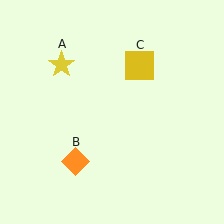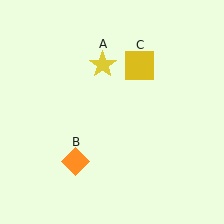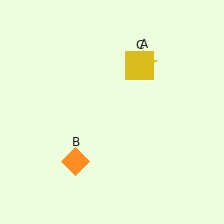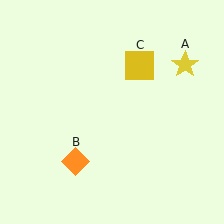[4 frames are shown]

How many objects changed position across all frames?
1 object changed position: yellow star (object A).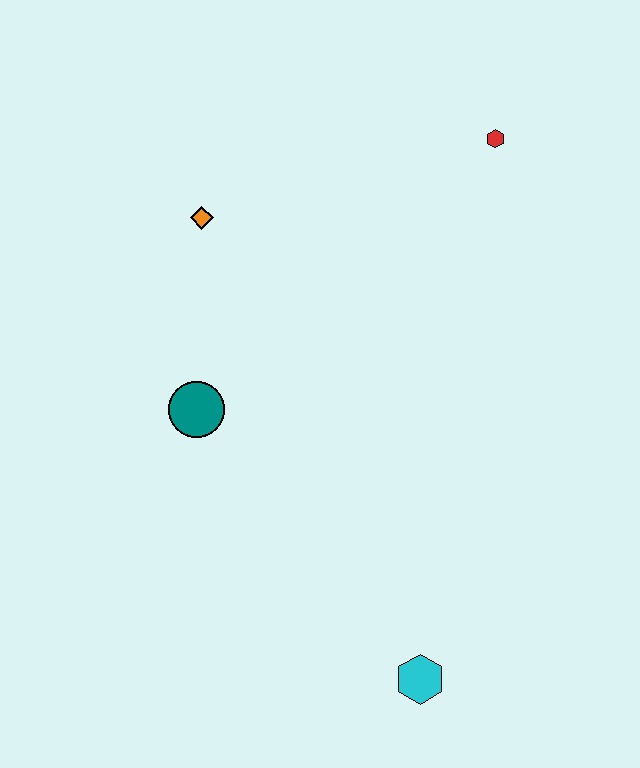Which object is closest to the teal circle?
The orange diamond is closest to the teal circle.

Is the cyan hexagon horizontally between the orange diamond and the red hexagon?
Yes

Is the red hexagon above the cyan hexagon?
Yes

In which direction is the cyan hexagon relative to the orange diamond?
The cyan hexagon is below the orange diamond.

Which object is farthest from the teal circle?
The red hexagon is farthest from the teal circle.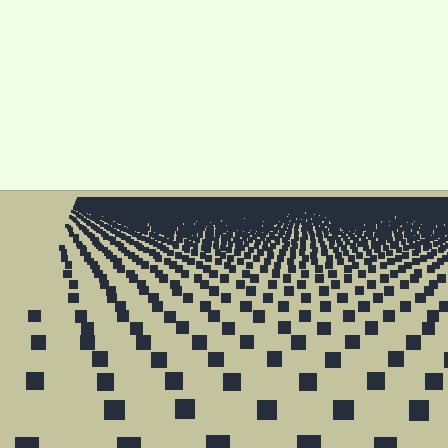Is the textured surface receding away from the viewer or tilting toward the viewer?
The surface is receding away from the viewer. Texture elements get smaller and denser toward the top.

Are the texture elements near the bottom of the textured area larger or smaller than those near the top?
Larger. Near the bottom, elements are closer to the viewer and appear at a bigger on-screen size.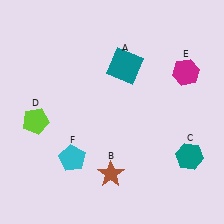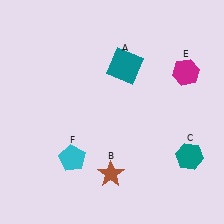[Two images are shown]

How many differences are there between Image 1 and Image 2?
There is 1 difference between the two images.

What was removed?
The lime pentagon (D) was removed in Image 2.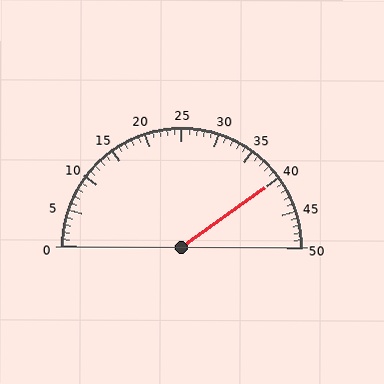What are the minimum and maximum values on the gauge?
The gauge ranges from 0 to 50.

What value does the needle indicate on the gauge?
The needle indicates approximately 40.